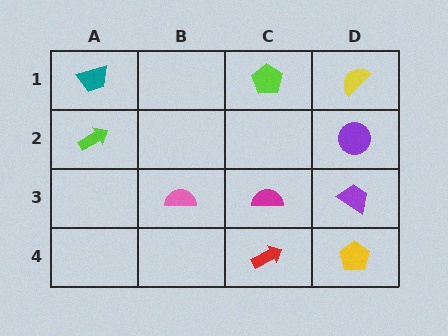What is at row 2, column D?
A purple circle.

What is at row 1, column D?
A yellow semicircle.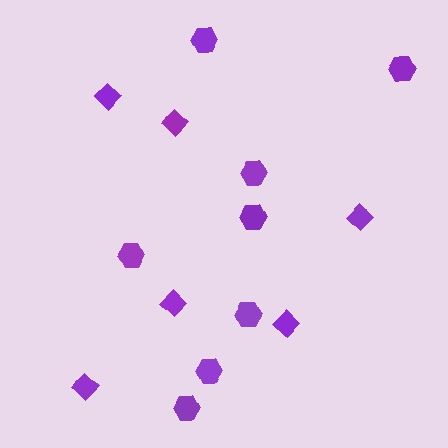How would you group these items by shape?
There are 2 groups: one group of hexagons (8) and one group of diamonds (6).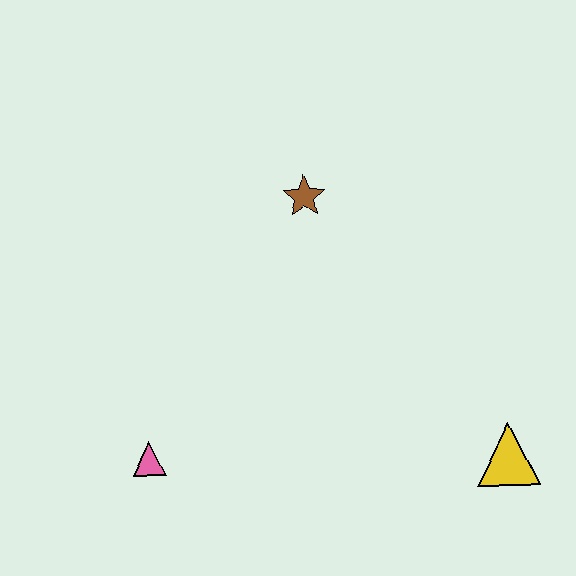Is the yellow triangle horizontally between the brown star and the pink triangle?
No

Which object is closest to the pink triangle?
The brown star is closest to the pink triangle.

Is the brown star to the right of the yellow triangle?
No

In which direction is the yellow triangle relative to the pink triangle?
The yellow triangle is to the right of the pink triangle.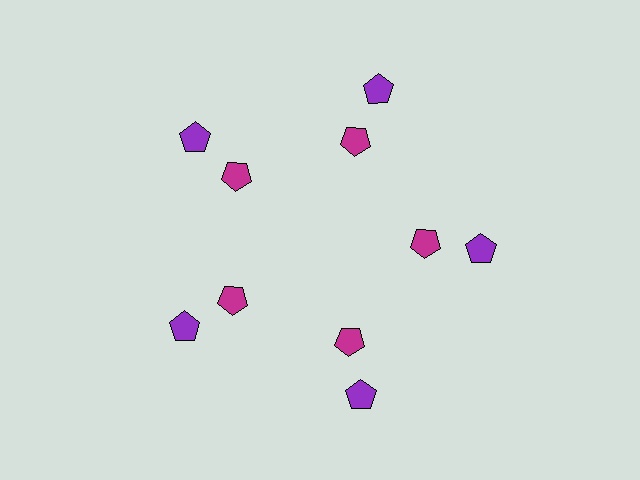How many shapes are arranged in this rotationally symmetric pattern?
There are 10 shapes, arranged in 5 groups of 2.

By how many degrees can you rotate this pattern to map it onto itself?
The pattern maps onto itself every 72 degrees of rotation.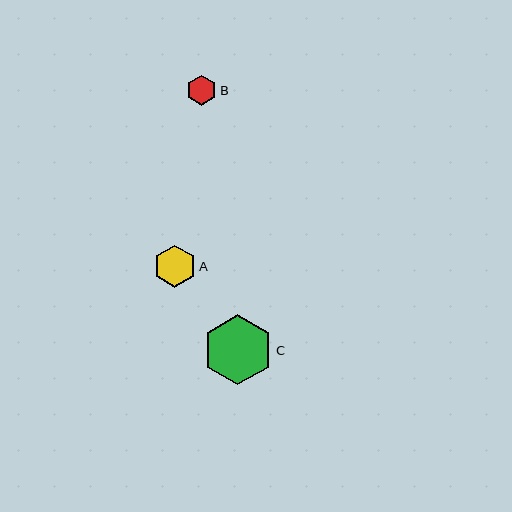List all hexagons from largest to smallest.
From largest to smallest: C, A, B.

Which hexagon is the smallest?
Hexagon B is the smallest with a size of approximately 30 pixels.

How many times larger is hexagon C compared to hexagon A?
Hexagon C is approximately 1.7 times the size of hexagon A.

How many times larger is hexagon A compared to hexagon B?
Hexagon A is approximately 1.4 times the size of hexagon B.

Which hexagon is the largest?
Hexagon C is the largest with a size of approximately 70 pixels.